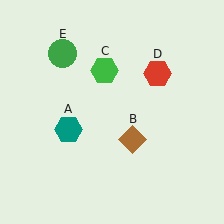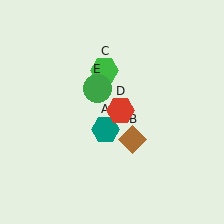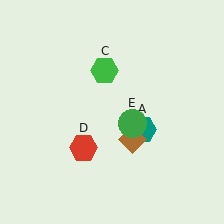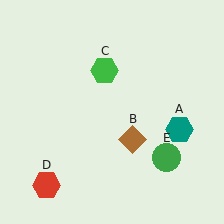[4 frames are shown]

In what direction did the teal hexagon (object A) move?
The teal hexagon (object A) moved right.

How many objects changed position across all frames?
3 objects changed position: teal hexagon (object A), red hexagon (object D), green circle (object E).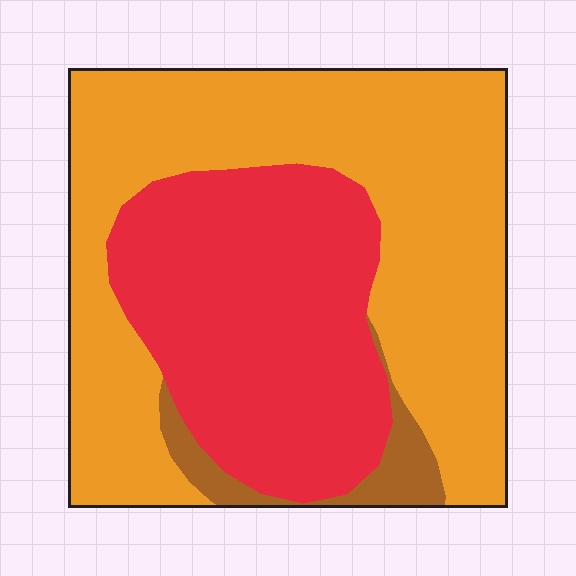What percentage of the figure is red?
Red takes up about three eighths (3/8) of the figure.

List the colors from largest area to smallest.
From largest to smallest: orange, red, brown.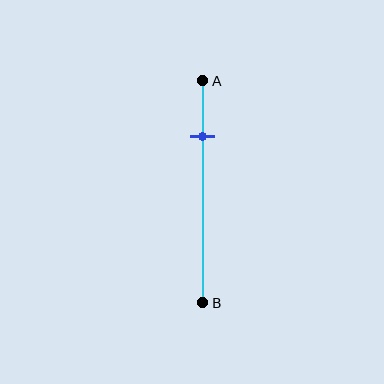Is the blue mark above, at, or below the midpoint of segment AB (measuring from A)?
The blue mark is above the midpoint of segment AB.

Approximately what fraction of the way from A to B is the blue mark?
The blue mark is approximately 25% of the way from A to B.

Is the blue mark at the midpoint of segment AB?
No, the mark is at about 25% from A, not at the 50% midpoint.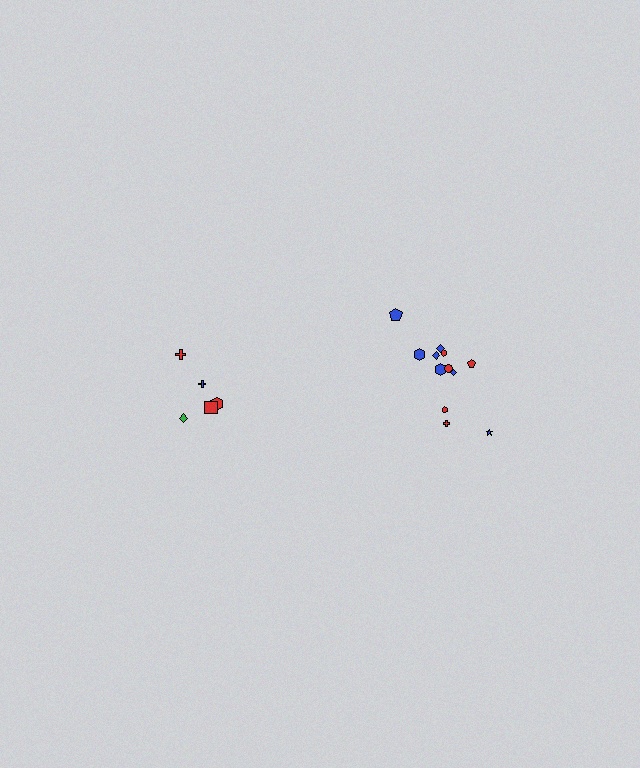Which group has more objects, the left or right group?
The right group.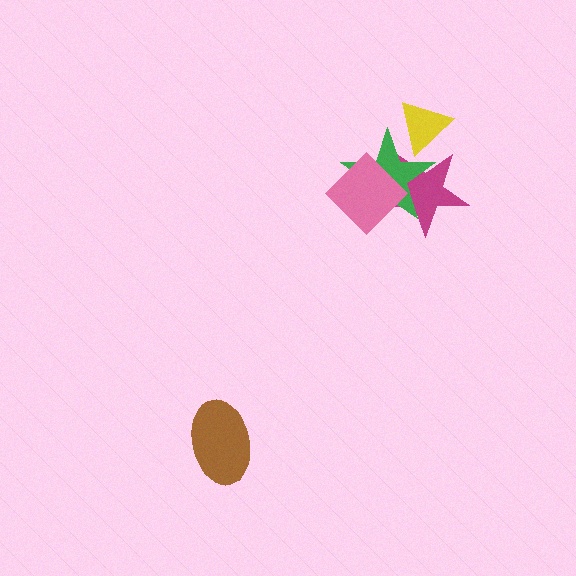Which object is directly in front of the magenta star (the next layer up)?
The yellow triangle is directly in front of the magenta star.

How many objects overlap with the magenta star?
3 objects overlap with the magenta star.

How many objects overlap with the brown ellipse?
0 objects overlap with the brown ellipse.